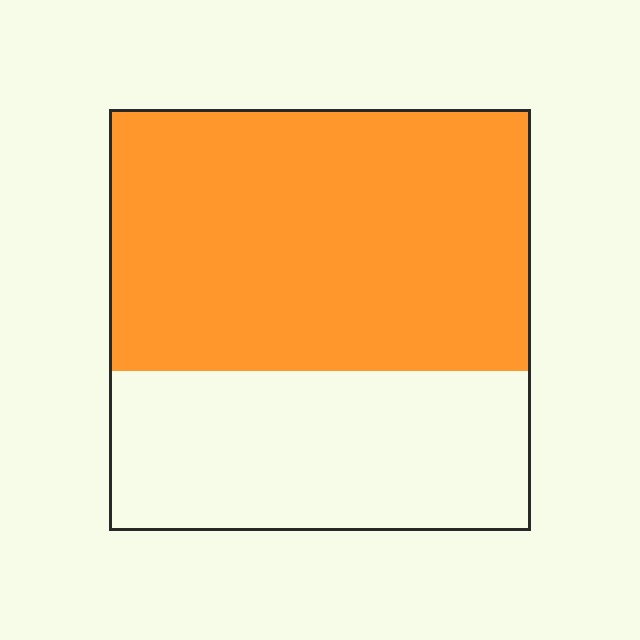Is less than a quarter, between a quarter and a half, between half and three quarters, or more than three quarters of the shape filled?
Between half and three quarters.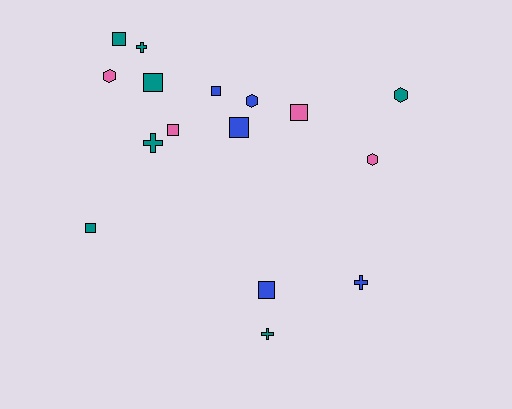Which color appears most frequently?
Teal, with 7 objects.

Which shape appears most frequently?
Square, with 8 objects.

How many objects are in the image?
There are 16 objects.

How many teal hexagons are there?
There is 1 teal hexagon.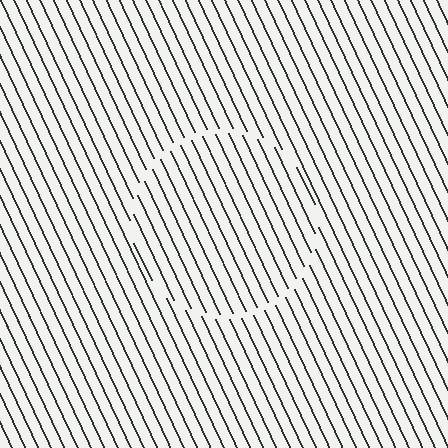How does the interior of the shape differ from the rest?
The interior of the shape contains the same grating, shifted by half a period — the contour is defined by the phase discontinuity where line-ends from the inner and outer gratings abut.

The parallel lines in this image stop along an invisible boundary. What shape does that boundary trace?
An illusory circle. The interior of the shape contains the same grating, shifted by half a period — the contour is defined by the phase discontinuity where line-ends from the inner and outer gratings abut.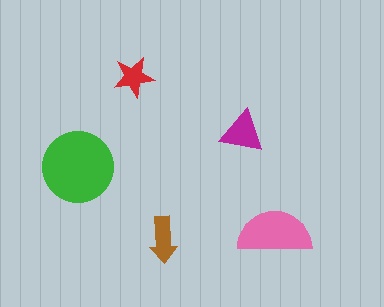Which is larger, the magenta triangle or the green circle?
The green circle.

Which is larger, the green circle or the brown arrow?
The green circle.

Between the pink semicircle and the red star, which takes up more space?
The pink semicircle.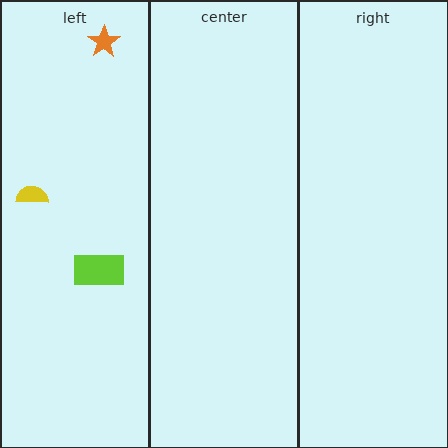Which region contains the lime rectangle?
The left region.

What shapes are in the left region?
The lime rectangle, the orange star, the yellow semicircle.